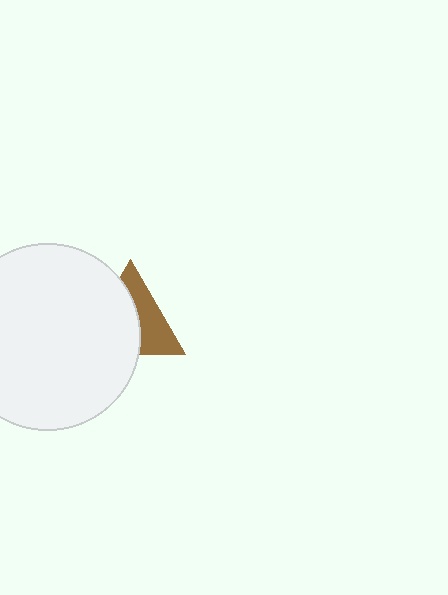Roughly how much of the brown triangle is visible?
A small part of it is visible (roughly 44%).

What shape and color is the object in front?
The object in front is a white circle.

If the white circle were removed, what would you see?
You would see the complete brown triangle.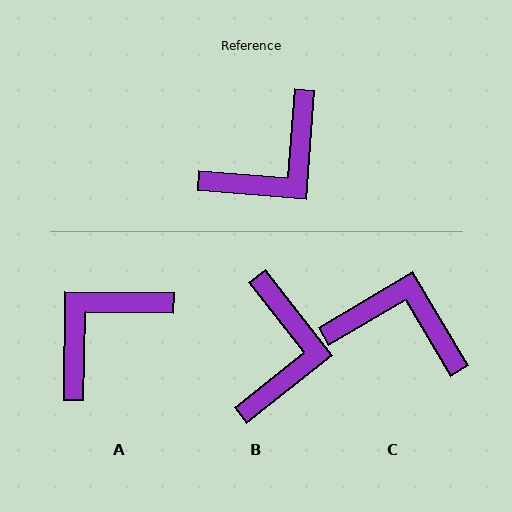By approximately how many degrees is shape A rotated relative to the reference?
Approximately 176 degrees clockwise.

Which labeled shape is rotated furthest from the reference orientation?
A, about 176 degrees away.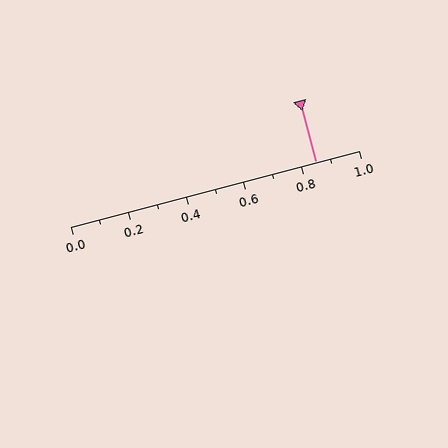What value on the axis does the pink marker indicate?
The marker indicates approximately 0.85.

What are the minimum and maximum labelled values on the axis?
The axis runs from 0.0 to 1.0.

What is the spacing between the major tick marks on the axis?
The major ticks are spaced 0.2 apart.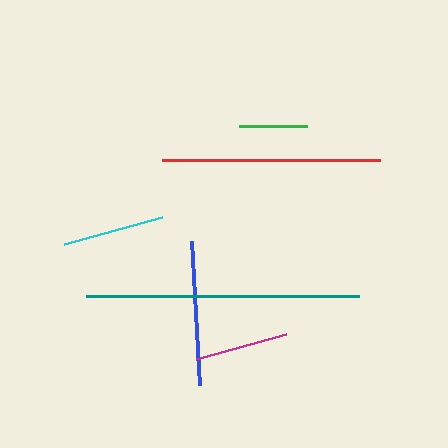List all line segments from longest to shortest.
From longest to shortest: teal, red, blue, cyan, magenta, green.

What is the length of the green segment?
The green segment is approximately 68 pixels long.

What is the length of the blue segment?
The blue segment is approximately 144 pixels long.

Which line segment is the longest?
The teal line is the longest at approximately 273 pixels.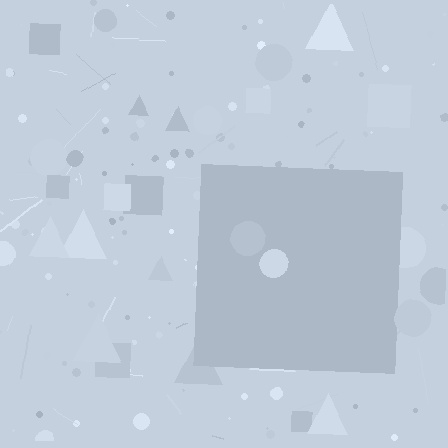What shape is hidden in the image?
A square is hidden in the image.